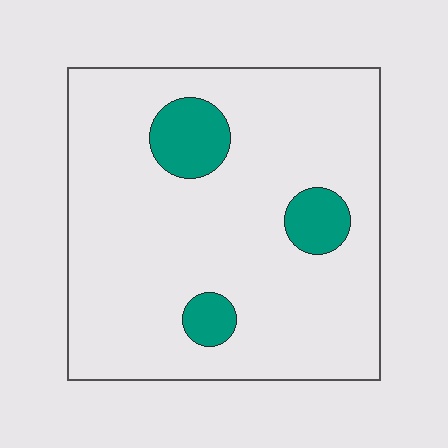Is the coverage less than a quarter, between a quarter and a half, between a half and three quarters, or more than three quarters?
Less than a quarter.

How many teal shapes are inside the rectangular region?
3.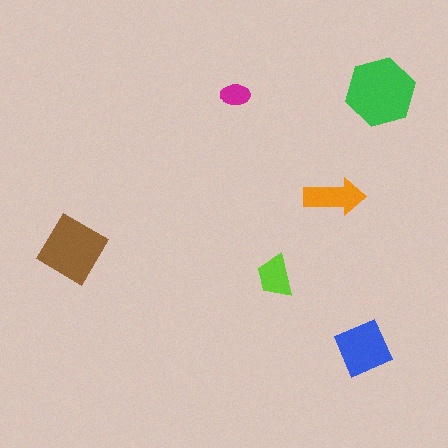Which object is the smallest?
The magenta ellipse.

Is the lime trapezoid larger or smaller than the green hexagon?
Smaller.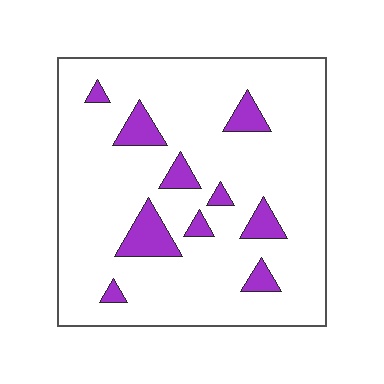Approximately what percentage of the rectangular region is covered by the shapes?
Approximately 10%.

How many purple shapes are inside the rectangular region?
10.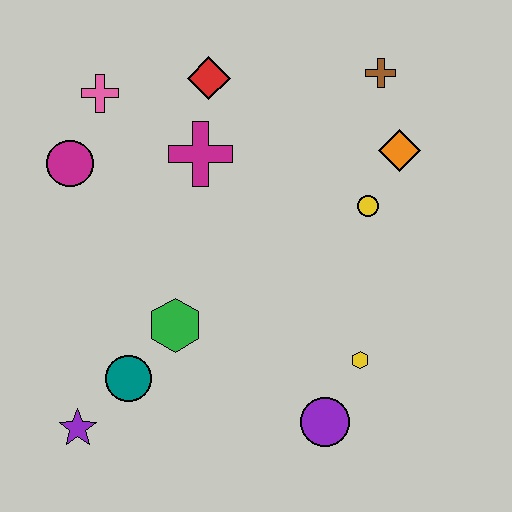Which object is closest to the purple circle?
The yellow hexagon is closest to the purple circle.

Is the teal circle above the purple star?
Yes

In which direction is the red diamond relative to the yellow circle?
The red diamond is to the left of the yellow circle.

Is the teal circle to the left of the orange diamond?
Yes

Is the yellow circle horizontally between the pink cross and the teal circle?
No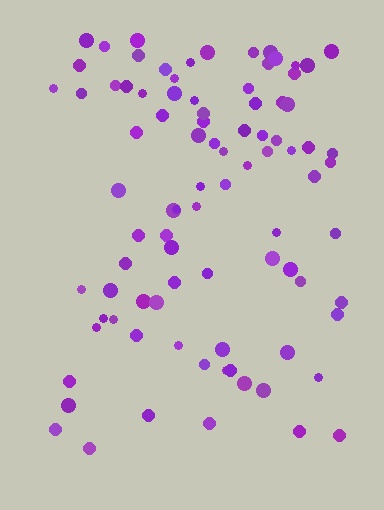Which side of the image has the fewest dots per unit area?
The bottom.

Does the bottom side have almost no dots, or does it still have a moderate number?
Still a moderate number, just noticeably fewer than the top.